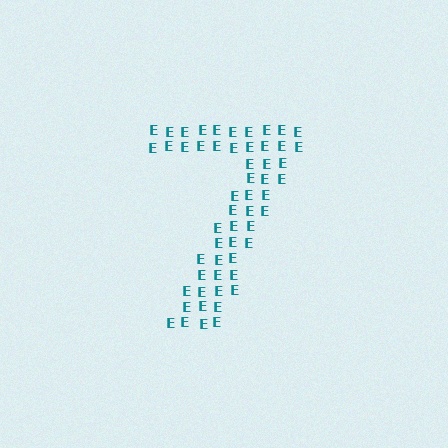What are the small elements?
The small elements are letter E's.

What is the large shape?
The large shape is the digit 7.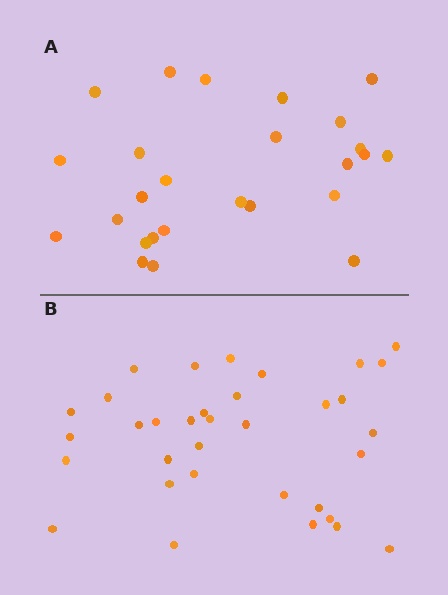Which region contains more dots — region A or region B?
Region B (the bottom region) has more dots.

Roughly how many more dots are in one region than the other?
Region B has roughly 8 or so more dots than region A.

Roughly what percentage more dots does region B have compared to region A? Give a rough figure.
About 30% more.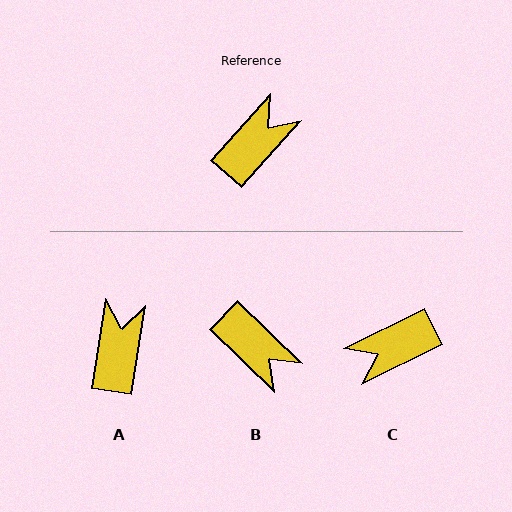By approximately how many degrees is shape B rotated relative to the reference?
Approximately 92 degrees clockwise.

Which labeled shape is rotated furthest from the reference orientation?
C, about 158 degrees away.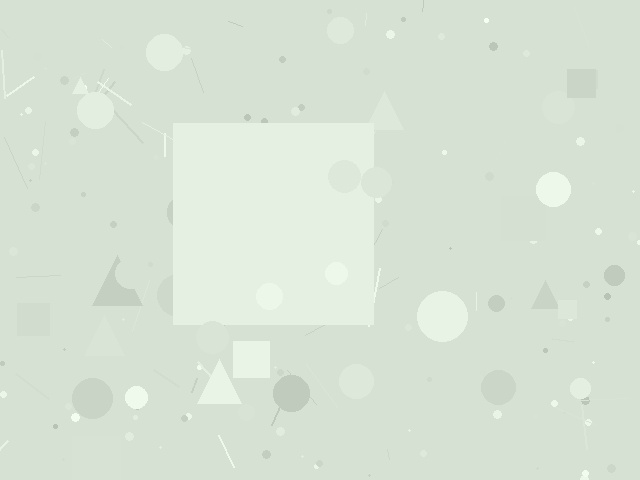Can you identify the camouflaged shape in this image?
The camouflaged shape is a square.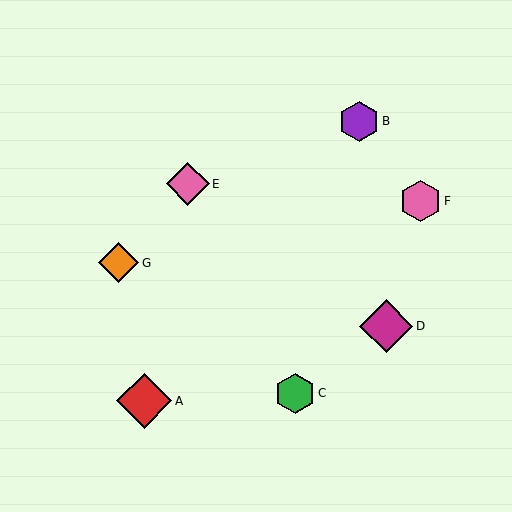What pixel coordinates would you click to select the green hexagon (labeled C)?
Click at (295, 393) to select the green hexagon C.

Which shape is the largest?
The red diamond (labeled A) is the largest.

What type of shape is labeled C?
Shape C is a green hexagon.